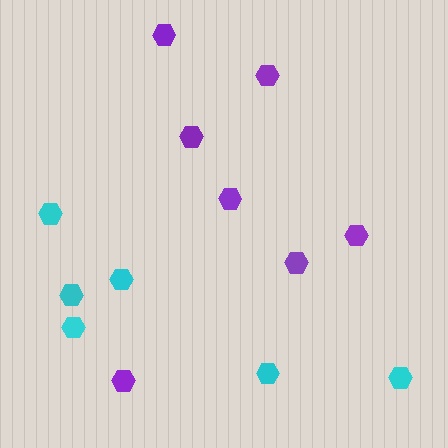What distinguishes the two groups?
There are 2 groups: one group of cyan hexagons (6) and one group of purple hexagons (7).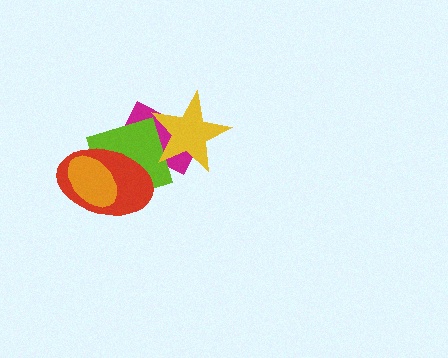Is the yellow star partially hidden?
No, no other shape covers it.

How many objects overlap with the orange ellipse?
2 objects overlap with the orange ellipse.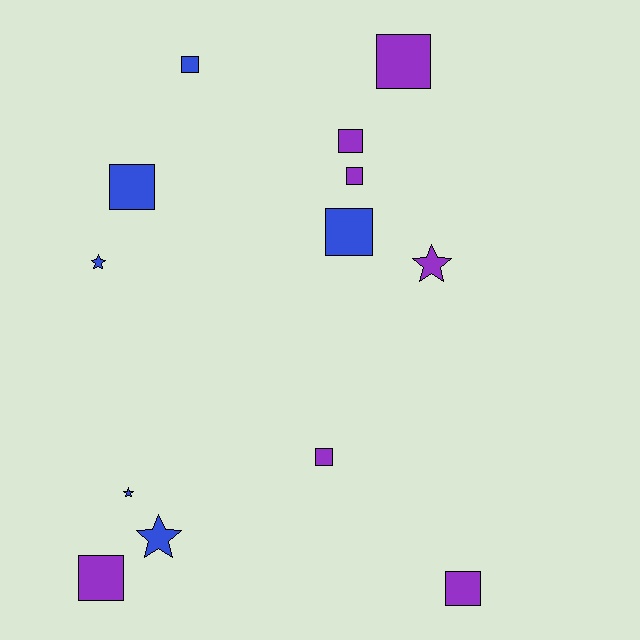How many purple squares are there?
There are 6 purple squares.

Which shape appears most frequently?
Square, with 9 objects.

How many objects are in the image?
There are 13 objects.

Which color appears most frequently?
Purple, with 7 objects.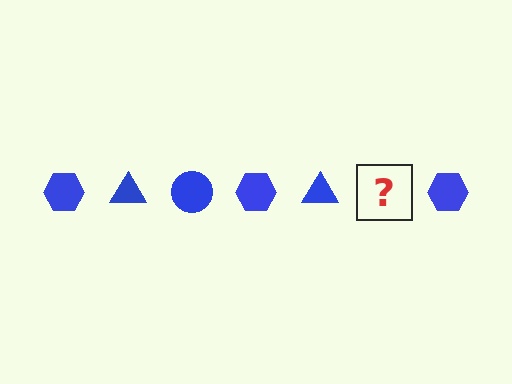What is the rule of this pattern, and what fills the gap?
The rule is that the pattern cycles through hexagon, triangle, circle shapes in blue. The gap should be filled with a blue circle.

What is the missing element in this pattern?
The missing element is a blue circle.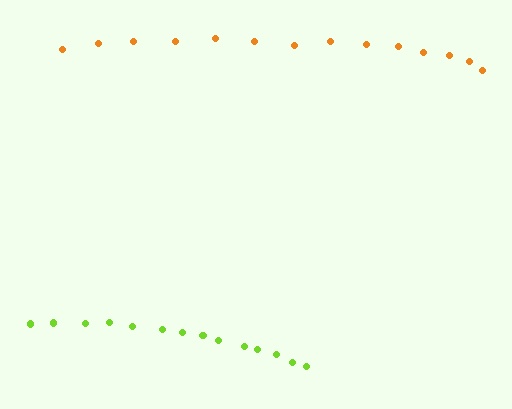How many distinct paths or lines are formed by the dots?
There are 2 distinct paths.